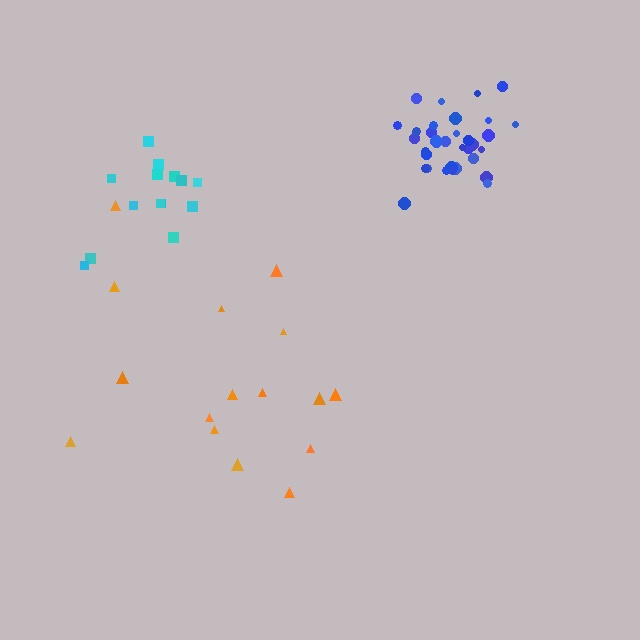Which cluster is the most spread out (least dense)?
Orange.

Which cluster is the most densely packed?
Blue.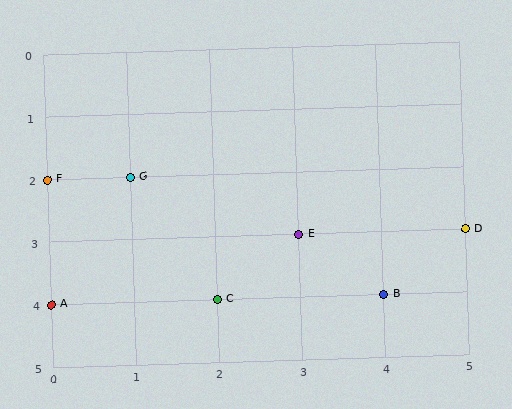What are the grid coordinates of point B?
Point B is at grid coordinates (4, 4).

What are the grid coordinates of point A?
Point A is at grid coordinates (0, 4).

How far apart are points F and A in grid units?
Points F and A are 2 rows apart.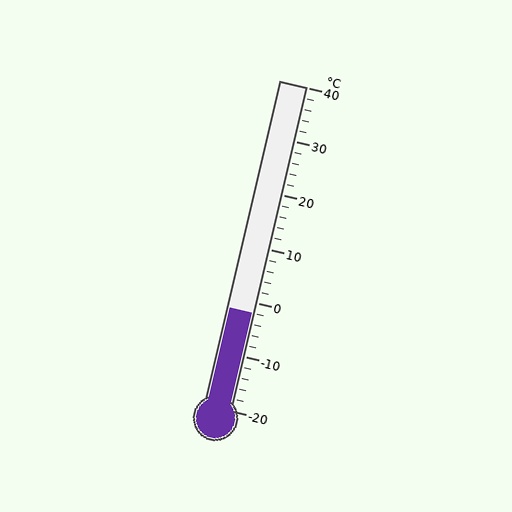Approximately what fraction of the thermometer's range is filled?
The thermometer is filled to approximately 30% of its range.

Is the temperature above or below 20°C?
The temperature is below 20°C.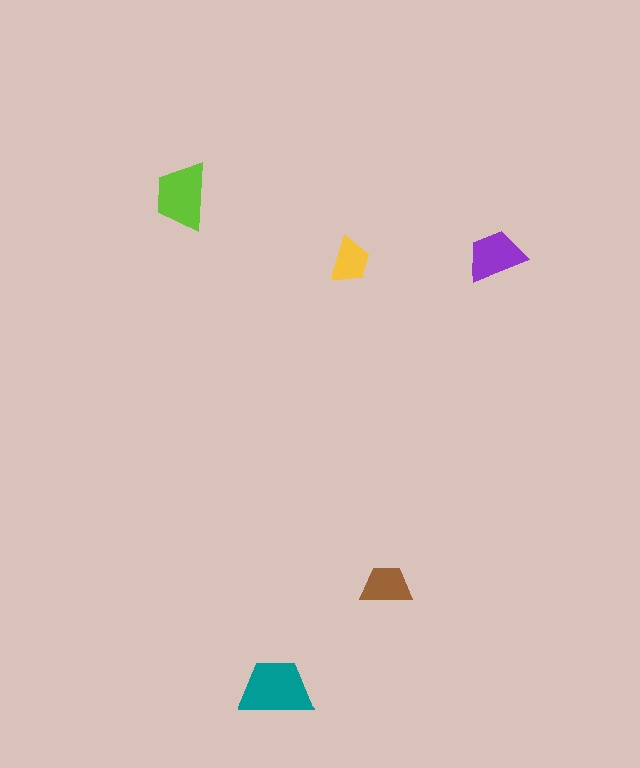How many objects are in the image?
There are 5 objects in the image.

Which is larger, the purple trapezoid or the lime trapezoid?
The lime one.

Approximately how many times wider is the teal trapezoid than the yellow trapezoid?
About 1.5 times wider.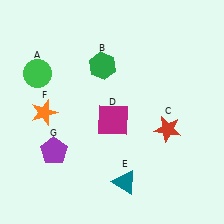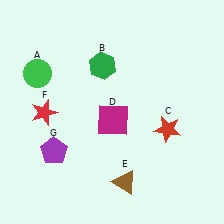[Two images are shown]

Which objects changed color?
E changed from teal to brown. F changed from orange to red.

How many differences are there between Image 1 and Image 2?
There are 2 differences between the two images.